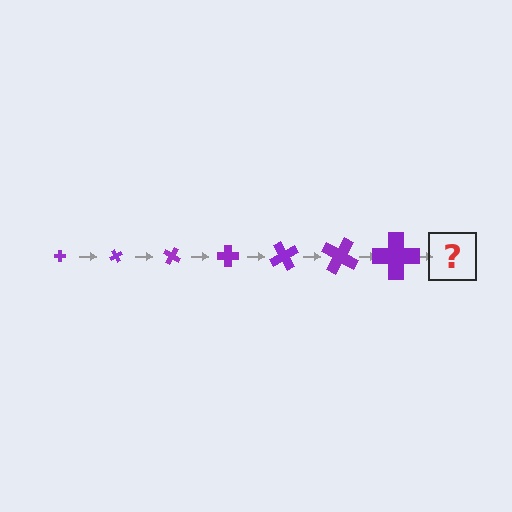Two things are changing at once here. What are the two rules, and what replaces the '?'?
The two rules are that the cross grows larger each step and it rotates 60 degrees each step. The '?' should be a cross, larger than the previous one and rotated 420 degrees from the start.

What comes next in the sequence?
The next element should be a cross, larger than the previous one and rotated 420 degrees from the start.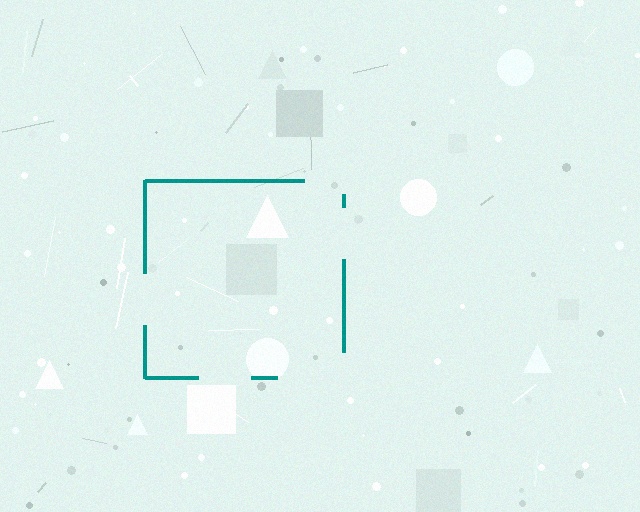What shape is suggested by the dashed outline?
The dashed outline suggests a square.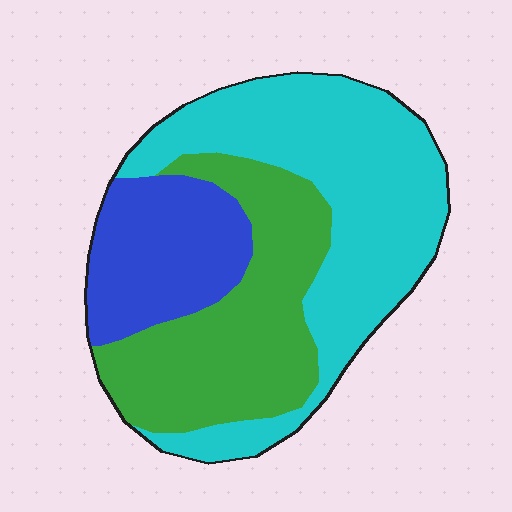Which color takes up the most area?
Cyan, at roughly 45%.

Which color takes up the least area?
Blue, at roughly 20%.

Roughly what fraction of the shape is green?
Green takes up about one third (1/3) of the shape.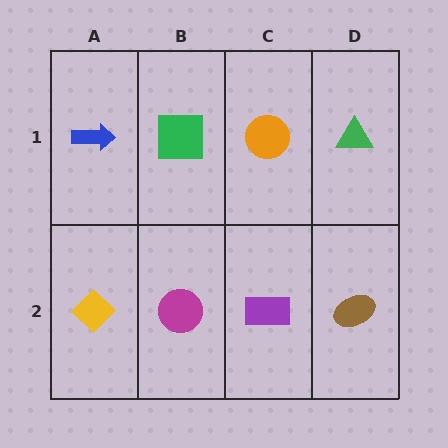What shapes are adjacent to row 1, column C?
A purple rectangle (row 2, column C), a green square (row 1, column B), a green triangle (row 1, column D).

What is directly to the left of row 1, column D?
An orange circle.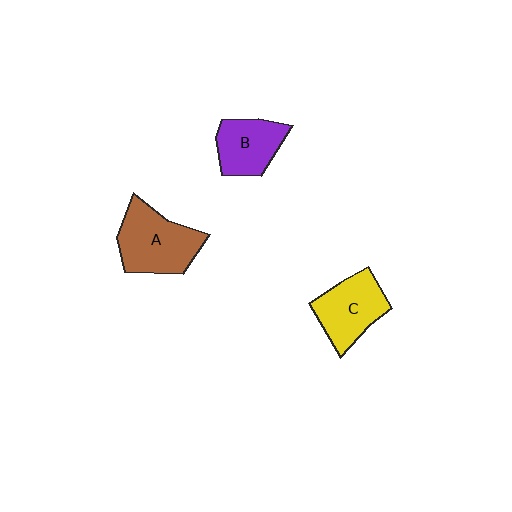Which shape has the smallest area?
Shape B (purple).